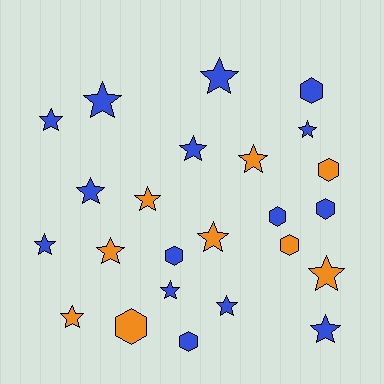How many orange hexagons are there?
There are 3 orange hexagons.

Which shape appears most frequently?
Star, with 16 objects.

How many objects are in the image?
There are 24 objects.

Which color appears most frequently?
Blue, with 15 objects.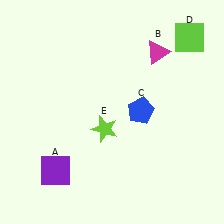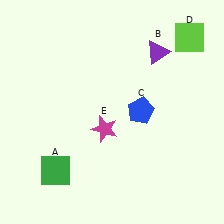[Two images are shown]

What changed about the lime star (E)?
In Image 1, E is lime. In Image 2, it changed to magenta.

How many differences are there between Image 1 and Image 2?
There are 3 differences between the two images.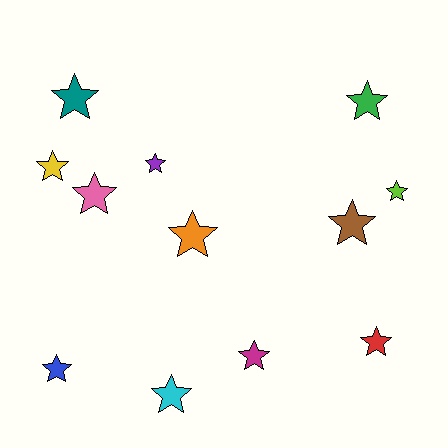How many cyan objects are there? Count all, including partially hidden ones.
There is 1 cyan object.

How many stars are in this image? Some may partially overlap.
There are 12 stars.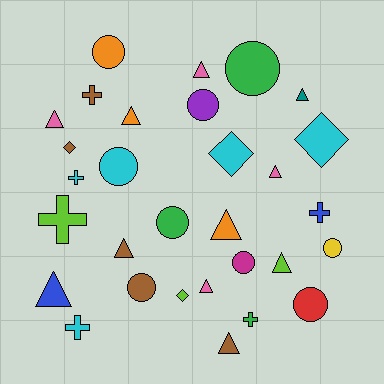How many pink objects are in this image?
There are 4 pink objects.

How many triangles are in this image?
There are 11 triangles.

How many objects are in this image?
There are 30 objects.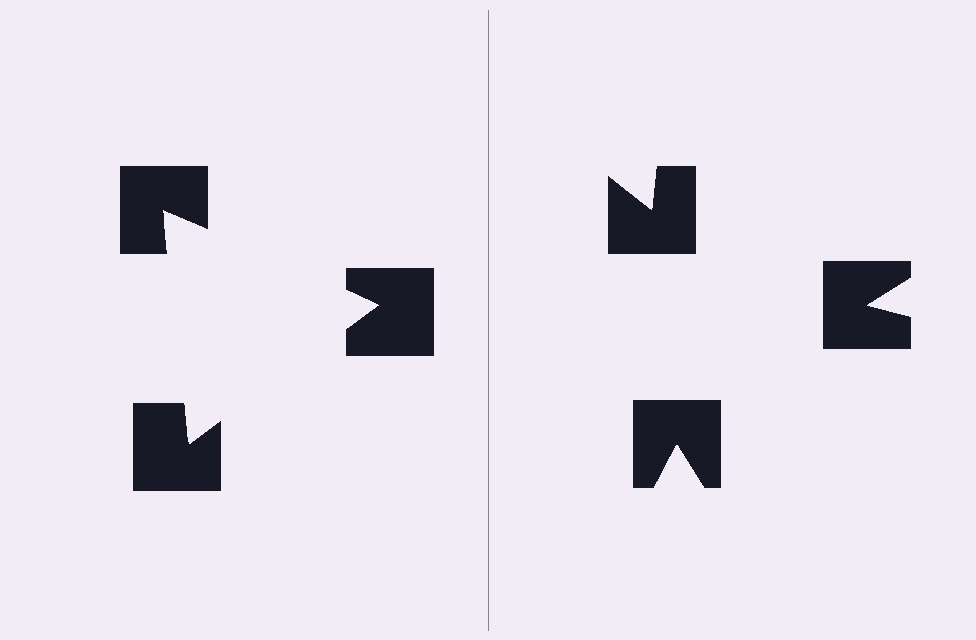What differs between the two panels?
The notched squares are positioned identically on both sides; only the wedge orientations differ. On the left they align to a triangle; on the right they are misaligned.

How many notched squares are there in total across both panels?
6 — 3 on each side.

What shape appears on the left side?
An illusory triangle.